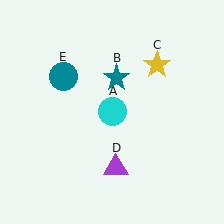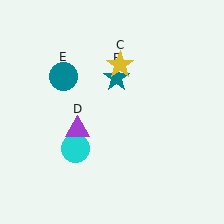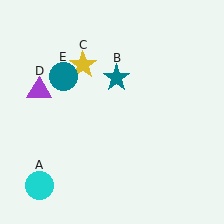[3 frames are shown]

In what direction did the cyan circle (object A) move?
The cyan circle (object A) moved down and to the left.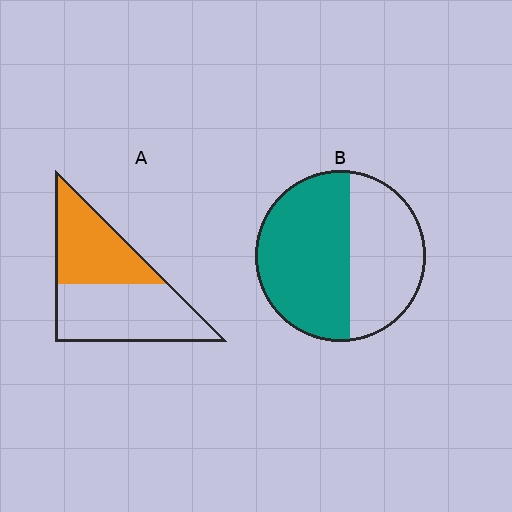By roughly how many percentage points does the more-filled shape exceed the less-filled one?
By roughly 15 percentage points (B over A).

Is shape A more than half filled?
No.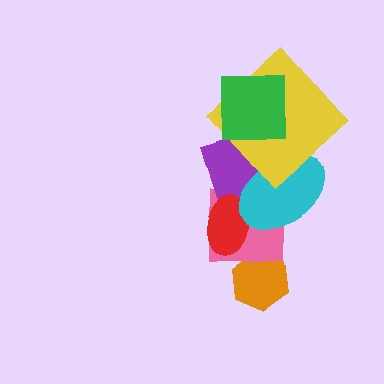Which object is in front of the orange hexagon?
The pink square is in front of the orange hexagon.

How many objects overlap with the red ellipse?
3 objects overlap with the red ellipse.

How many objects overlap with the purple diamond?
5 objects overlap with the purple diamond.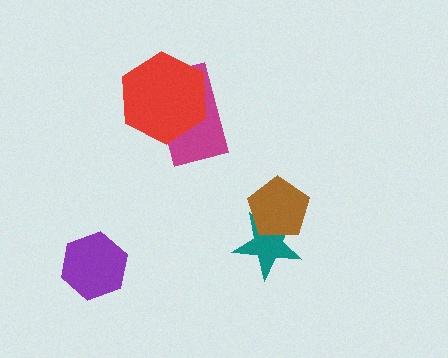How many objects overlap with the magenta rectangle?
1 object overlaps with the magenta rectangle.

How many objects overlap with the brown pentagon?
1 object overlaps with the brown pentagon.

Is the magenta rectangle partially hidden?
Yes, it is partially covered by another shape.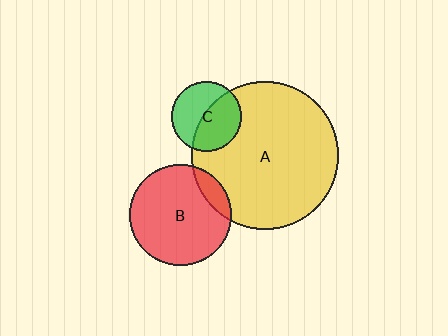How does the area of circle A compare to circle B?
Approximately 2.1 times.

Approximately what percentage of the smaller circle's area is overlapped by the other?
Approximately 10%.